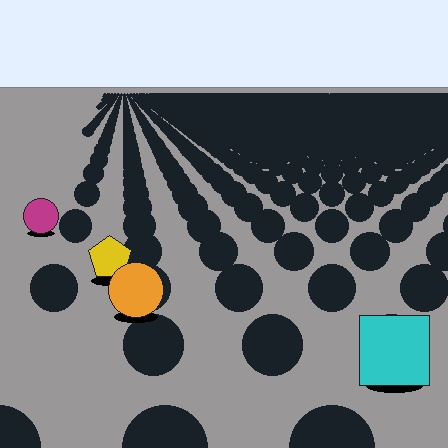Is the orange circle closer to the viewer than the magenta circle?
Yes. The orange circle is closer — you can tell from the texture gradient: the ground texture is coarser near it.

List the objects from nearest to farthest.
From nearest to farthest: the cyan square, the orange circle, the yellow pentagon, the magenta circle.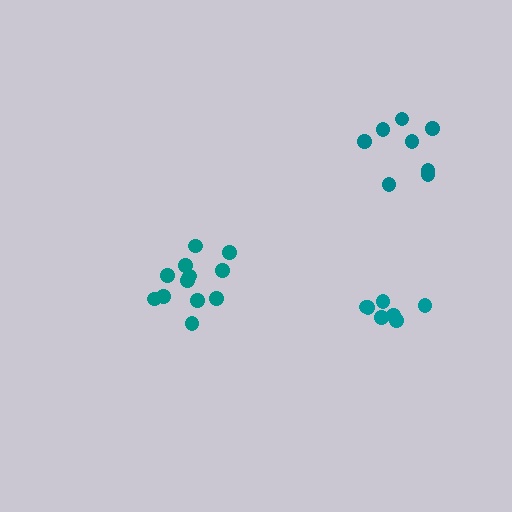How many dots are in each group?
Group 1: 7 dots, Group 2: 12 dots, Group 3: 8 dots (27 total).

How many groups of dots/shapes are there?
There are 3 groups.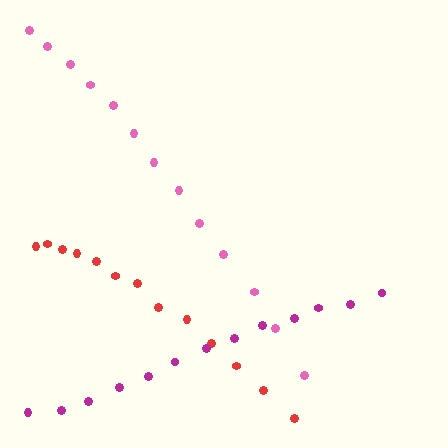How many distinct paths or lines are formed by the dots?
There are 3 distinct paths.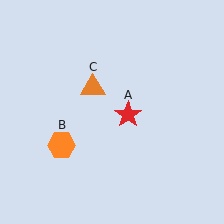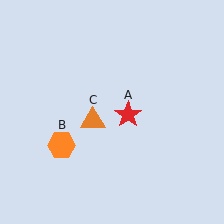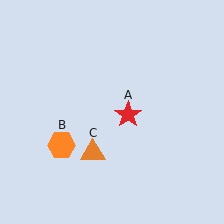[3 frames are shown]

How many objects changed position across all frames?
1 object changed position: orange triangle (object C).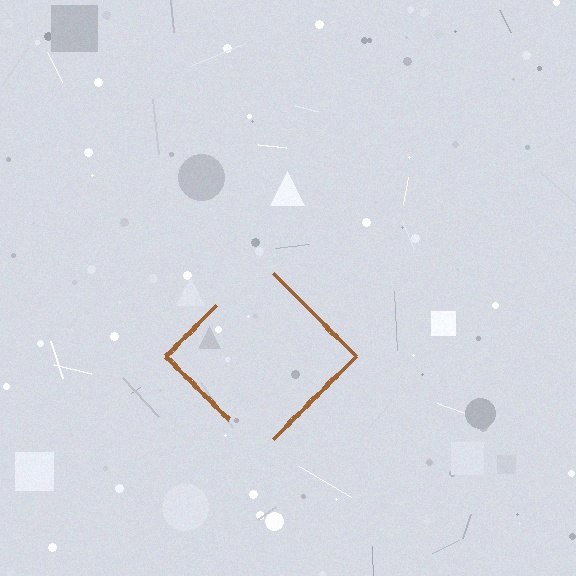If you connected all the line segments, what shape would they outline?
They would outline a diamond.